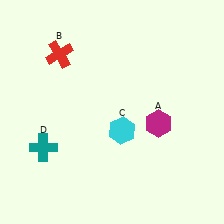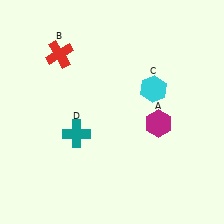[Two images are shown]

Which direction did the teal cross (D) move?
The teal cross (D) moved right.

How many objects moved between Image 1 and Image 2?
2 objects moved between the two images.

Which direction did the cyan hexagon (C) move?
The cyan hexagon (C) moved up.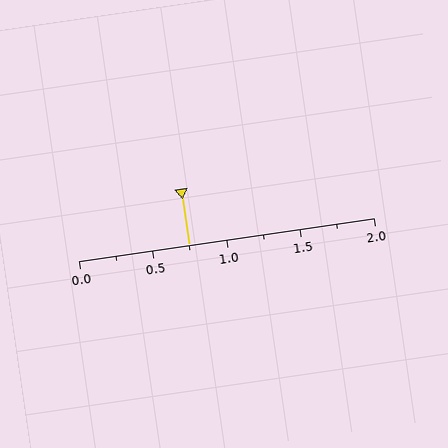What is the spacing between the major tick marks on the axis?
The major ticks are spaced 0.5 apart.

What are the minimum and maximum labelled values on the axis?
The axis runs from 0.0 to 2.0.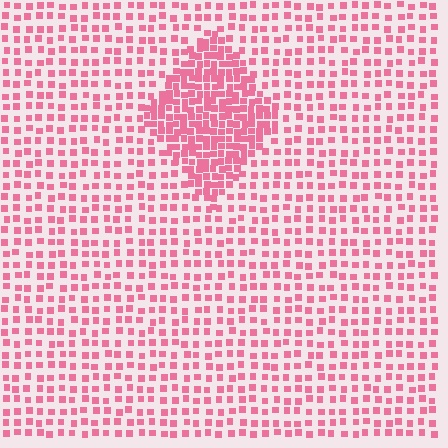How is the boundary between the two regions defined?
The boundary is defined by a change in element density (approximately 2.2x ratio). All elements are the same color, size, and shape.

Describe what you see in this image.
The image contains small pink elements arranged at two different densities. A diamond-shaped region is visible where the elements are more densely packed than the surrounding area.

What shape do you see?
I see a diamond.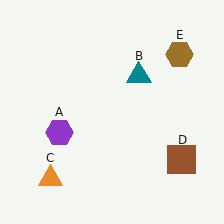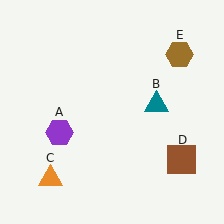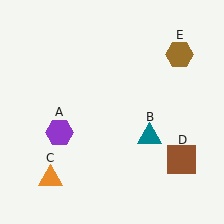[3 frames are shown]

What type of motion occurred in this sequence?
The teal triangle (object B) rotated clockwise around the center of the scene.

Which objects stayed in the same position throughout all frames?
Purple hexagon (object A) and orange triangle (object C) and brown square (object D) and brown hexagon (object E) remained stationary.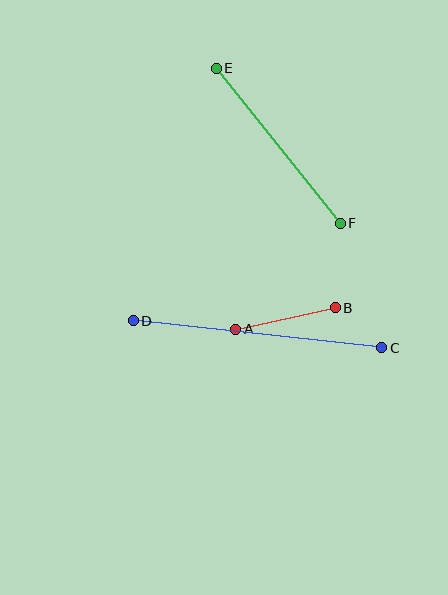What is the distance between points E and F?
The distance is approximately 198 pixels.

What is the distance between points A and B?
The distance is approximately 102 pixels.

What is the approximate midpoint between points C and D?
The midpoint is at approximately (257, 334) pixels.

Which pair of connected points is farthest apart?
Points C and D are farthest apart.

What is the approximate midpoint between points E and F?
The midpoint is at approximately (278, 146) pixels.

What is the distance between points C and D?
The distance is approximately 250 pixels.